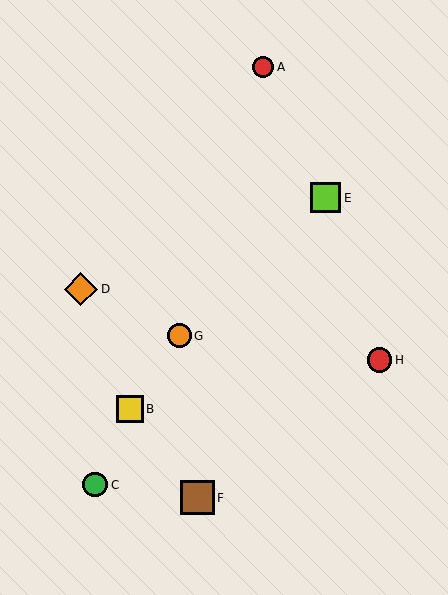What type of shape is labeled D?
Shape D is an orange diamond.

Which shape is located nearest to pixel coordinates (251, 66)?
The red circle (labeled A) at (263, 67) is nearest to that location.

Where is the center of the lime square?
The center of the lime square is at (325, 198).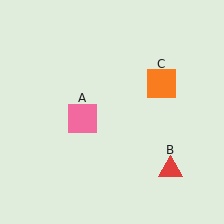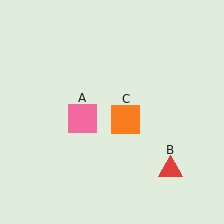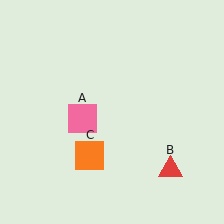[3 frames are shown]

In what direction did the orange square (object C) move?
The orange square (object C) moved down and to the left.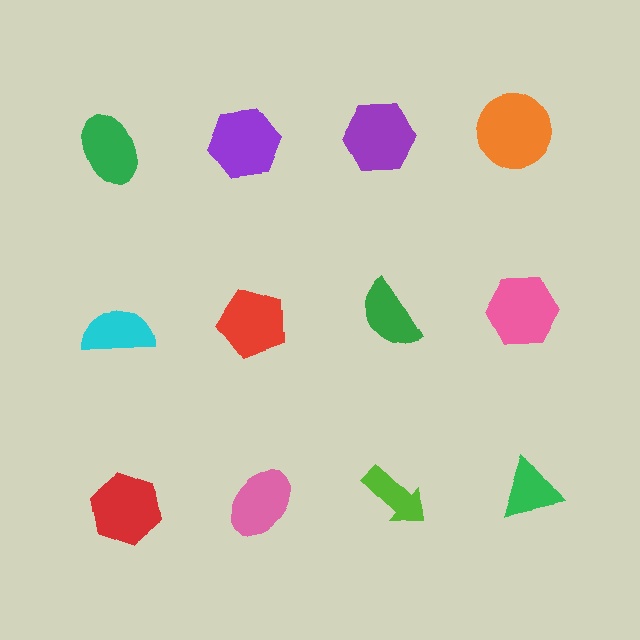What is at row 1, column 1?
A green ellipse.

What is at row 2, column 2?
A red pentagon.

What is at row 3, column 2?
A pink ellipse.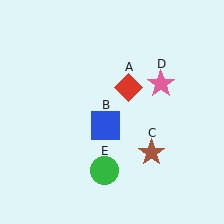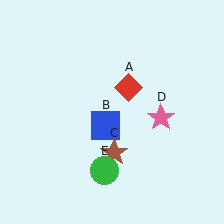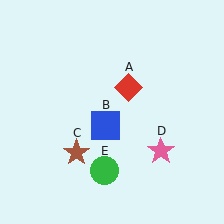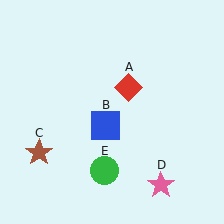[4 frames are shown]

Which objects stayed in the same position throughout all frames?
Red diamond (object A) and blue square (object B) and green circle (object E) remained stationary.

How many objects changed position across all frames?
2 objects changed position: brown star (object C), pink star (object D).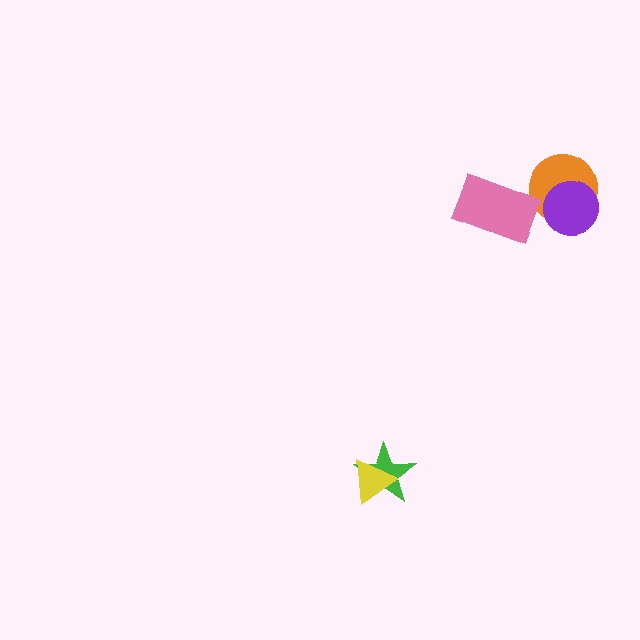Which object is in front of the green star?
The yellow triangle is in front of the green star.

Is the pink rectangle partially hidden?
No, no other shape covers it.